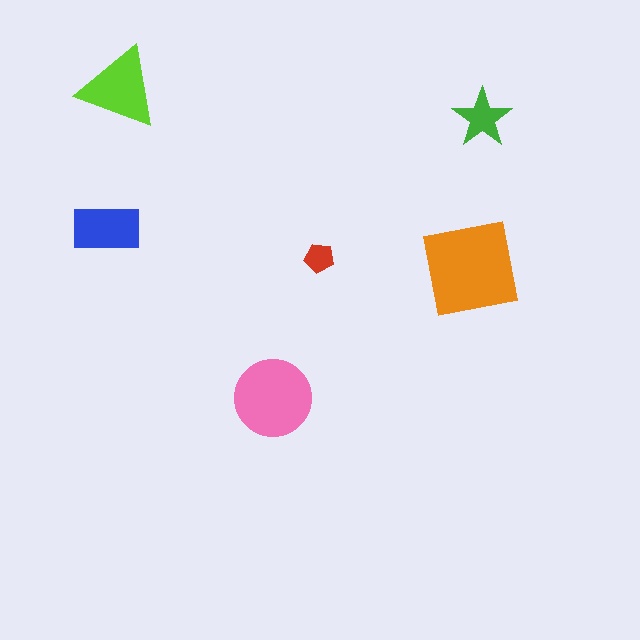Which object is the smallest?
The red pentagon.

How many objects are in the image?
There are 6 objects in the image.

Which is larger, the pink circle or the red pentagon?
The pink circle.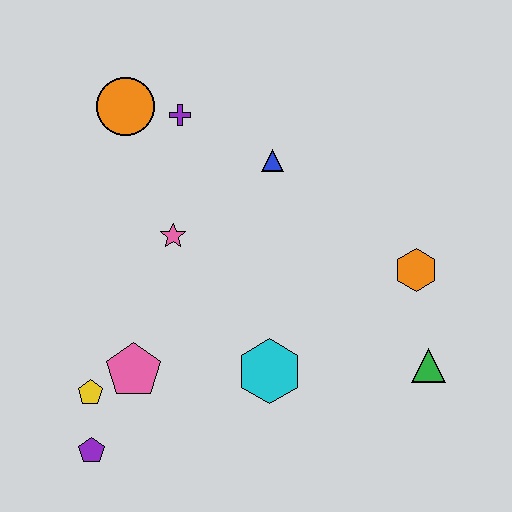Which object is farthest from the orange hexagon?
The purple pentagon is farthest from the orange hexagon.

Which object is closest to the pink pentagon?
The yellow pentagon is closest to the pink pentagon.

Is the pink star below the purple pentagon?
No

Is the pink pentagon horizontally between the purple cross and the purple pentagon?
Yes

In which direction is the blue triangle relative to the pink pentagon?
The blue triangle is above the pink pentagon.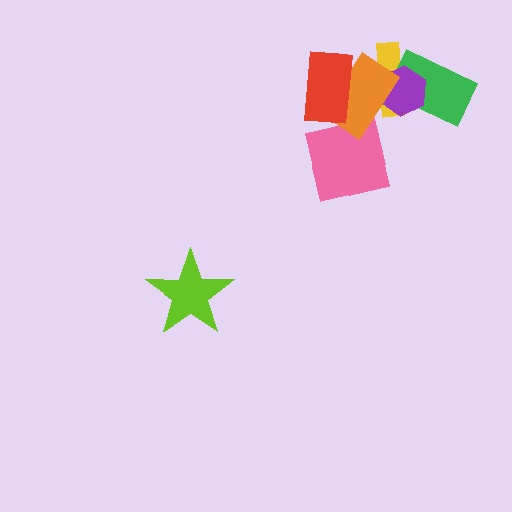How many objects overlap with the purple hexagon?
3 objects overlap with the purple hexagon.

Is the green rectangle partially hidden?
Yes, it is partially covered by another shape.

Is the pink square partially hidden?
No, no other shape covers it.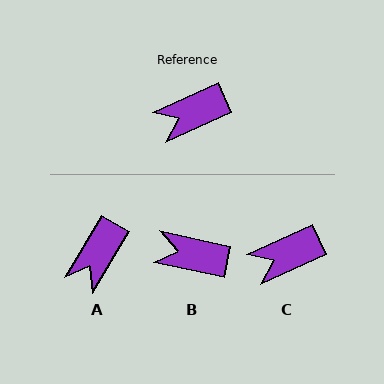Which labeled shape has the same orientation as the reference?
C.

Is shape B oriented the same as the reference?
No, it is off by about 37 degrees.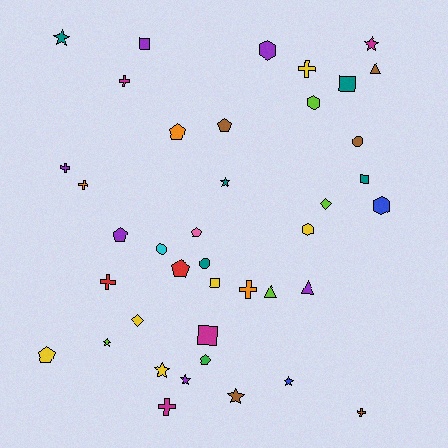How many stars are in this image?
There are 8 stars.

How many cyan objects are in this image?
There is 1 cyan object.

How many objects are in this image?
There are 40 objects.